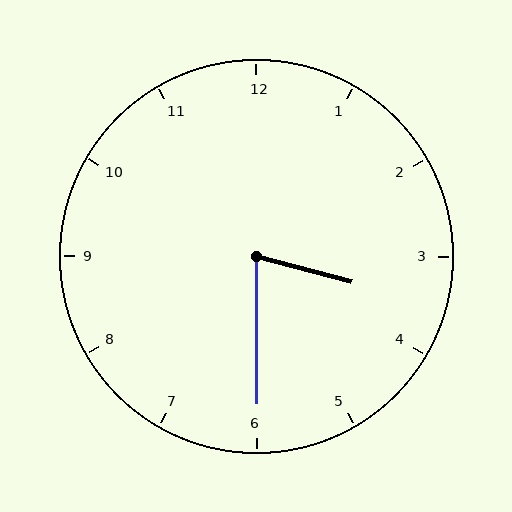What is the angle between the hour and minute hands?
Approximately 75 degrees.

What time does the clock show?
3:30.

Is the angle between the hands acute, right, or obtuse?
It is acute.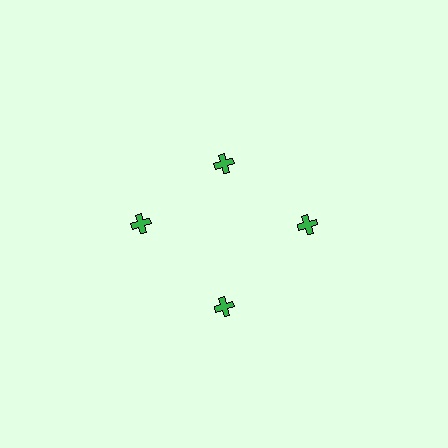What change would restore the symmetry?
The symmetry would be restored by moving it outward, back onto the ring so that all 4 crosses sit at equal angles and equal distance from the center.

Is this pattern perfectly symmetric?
No. The 4 green crosses are arranged in a ring, but one element near the 12 o'clock position is pulled inward toward the center, breaking the 4-fold rotational symmetry.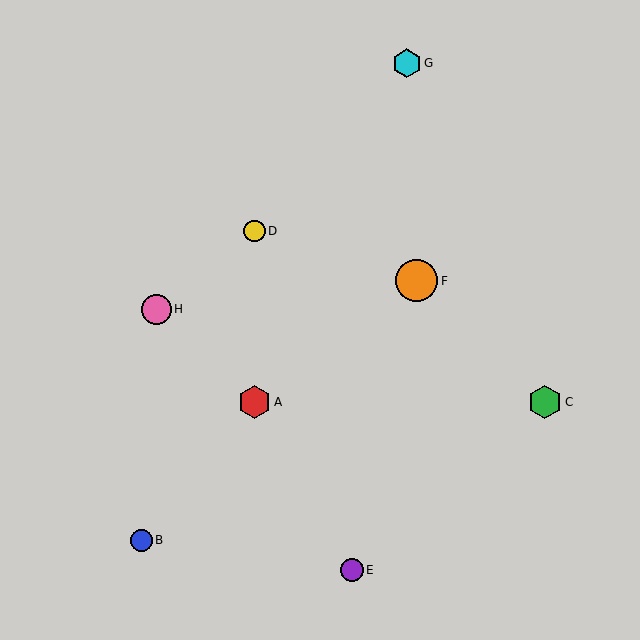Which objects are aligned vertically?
Objects A, D are aligned vertically.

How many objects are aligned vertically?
2 objects (A, D) are aligned vertically.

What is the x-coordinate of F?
Object F is at x≈417.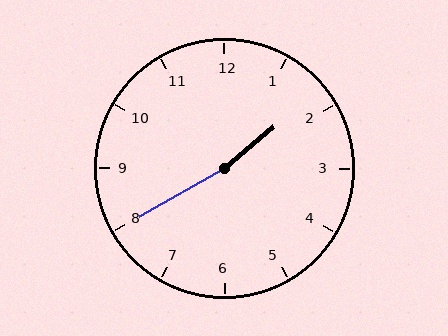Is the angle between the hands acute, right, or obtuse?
It is obtuse.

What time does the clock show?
1:40.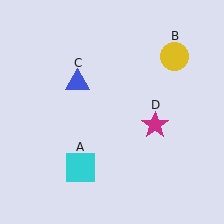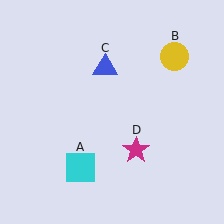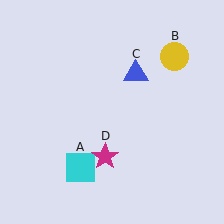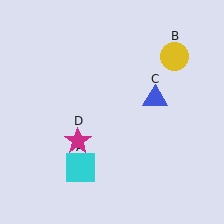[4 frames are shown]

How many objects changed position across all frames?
2 objects changed position: blue triangle (object C), magenta star (object D).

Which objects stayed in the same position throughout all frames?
Cyan square (object A) and yellow circle (object B) remained stationary.